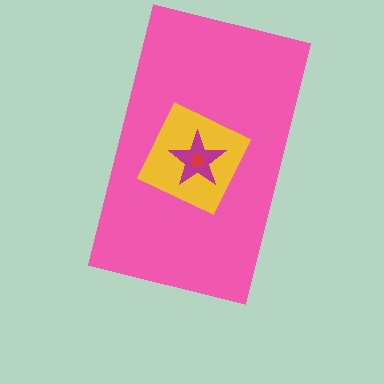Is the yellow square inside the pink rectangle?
Yes.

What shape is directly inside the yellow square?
The magenta star.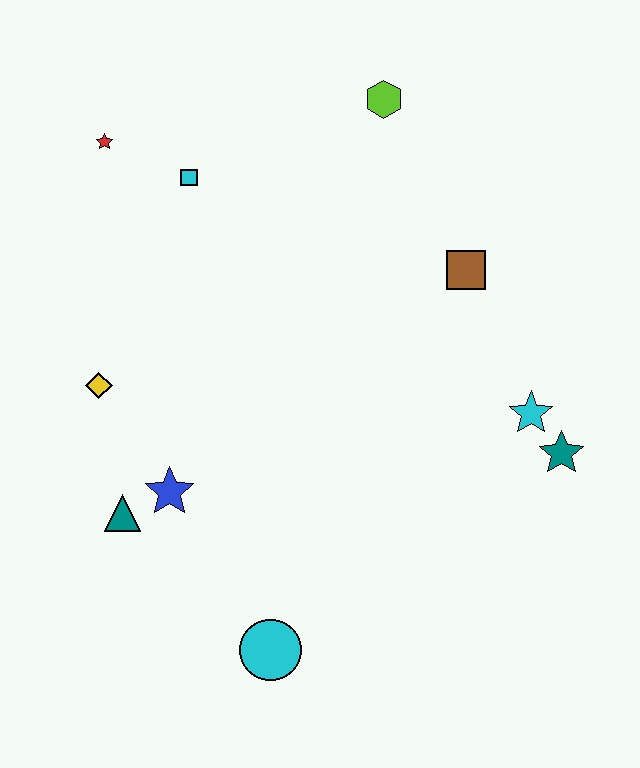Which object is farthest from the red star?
The teal star is farthest from the red star.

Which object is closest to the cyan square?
The red star is closest to the cyan square.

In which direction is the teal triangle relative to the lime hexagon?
The teal triangle is below the lime hexagon.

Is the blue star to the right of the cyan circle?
No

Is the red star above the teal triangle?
Yes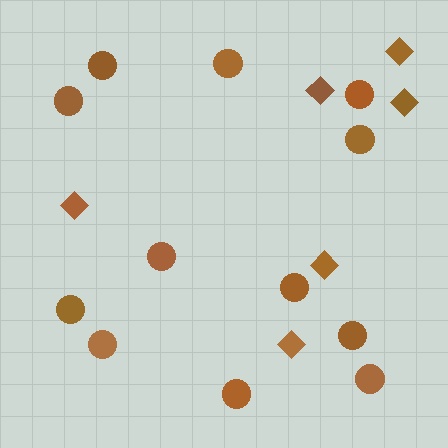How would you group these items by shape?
There are 2 groups: one group of diamonds (6) and one group of circles (12).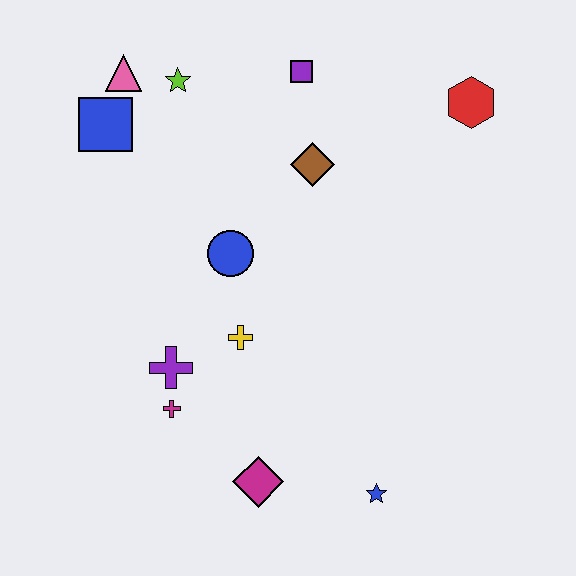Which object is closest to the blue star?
The magenta diamond is closest to the blue star.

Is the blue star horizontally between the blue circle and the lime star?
No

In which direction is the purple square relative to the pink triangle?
The purple square is to the right of the pink triangle.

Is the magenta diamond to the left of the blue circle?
No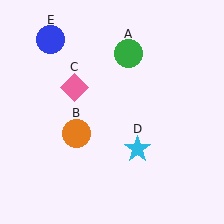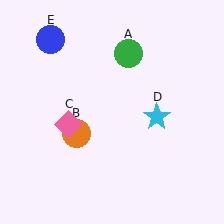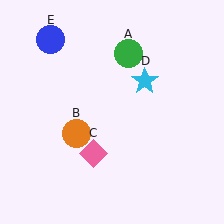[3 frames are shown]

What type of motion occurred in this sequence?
The pink diamond (object C), cyan star (object D) rotated counterclockwise around the center of the scene.